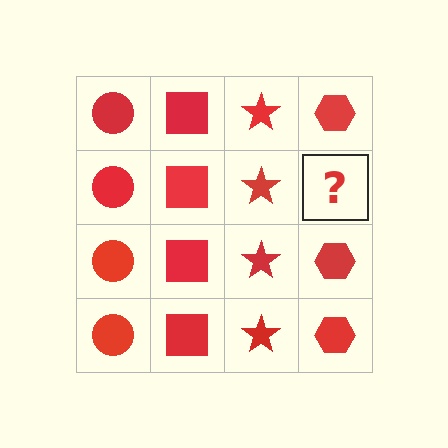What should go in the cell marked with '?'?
The missing cell should contain a red hexagon.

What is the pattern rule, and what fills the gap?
The rule is that each column has a consistent shape. The gap should be filled with a red hexagon.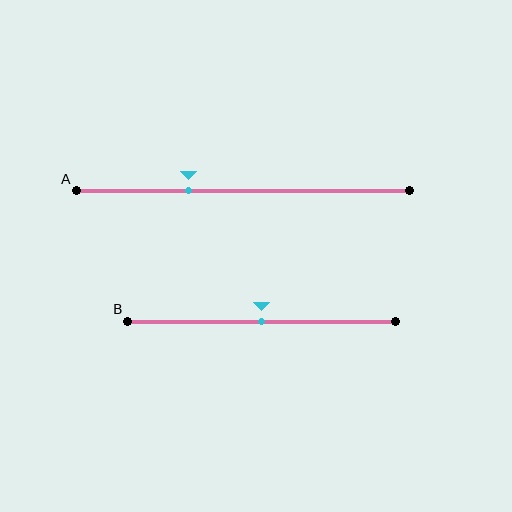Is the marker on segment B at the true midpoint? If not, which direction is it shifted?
Yes, the marker on segment B is at the true midpoint.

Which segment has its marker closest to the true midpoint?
Segment B has its marker closest to the true midpoint.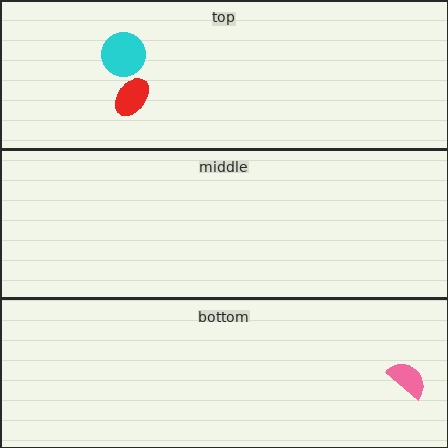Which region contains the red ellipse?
The top region.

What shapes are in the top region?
The cyan circle, the red ellipse.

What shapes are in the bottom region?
The pink semicircle.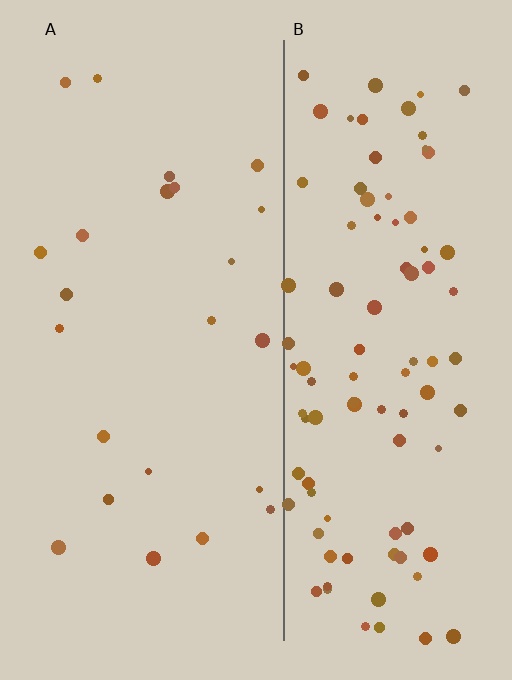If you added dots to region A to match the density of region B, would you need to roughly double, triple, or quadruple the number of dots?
Approximately quadruple.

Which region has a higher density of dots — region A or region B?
B (the right).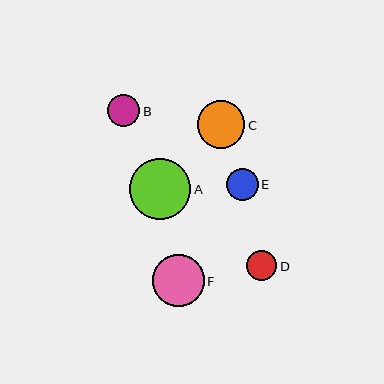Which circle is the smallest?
Circle D is the smallest with a size of approximately 30 pixels.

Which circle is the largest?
Circle A is the largest with a size of approximately 61 pixels.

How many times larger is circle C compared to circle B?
Circle C is approximately 1.5 times the size of circle B.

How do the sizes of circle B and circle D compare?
Circle B and circle D are approximately the same size.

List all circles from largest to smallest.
From largest to smallest: A, F, C, B, E, D.